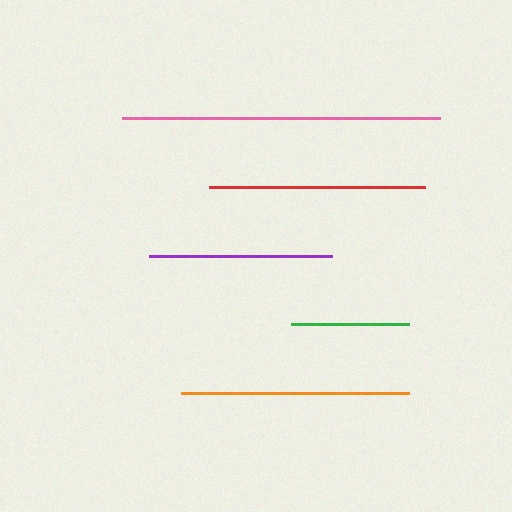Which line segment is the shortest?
The green line is the shortest at approximately 118 pixels.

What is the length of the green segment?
The green segment is approximately 118 pixels long.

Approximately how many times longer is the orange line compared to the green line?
The orange line is approximately 1.9 times the length of the green line.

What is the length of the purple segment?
The purple segment is approximately 183 pixels long.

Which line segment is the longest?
The pink line is the longest at approximately 319 pixels.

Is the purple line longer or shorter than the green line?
The purple line is longer than the green line.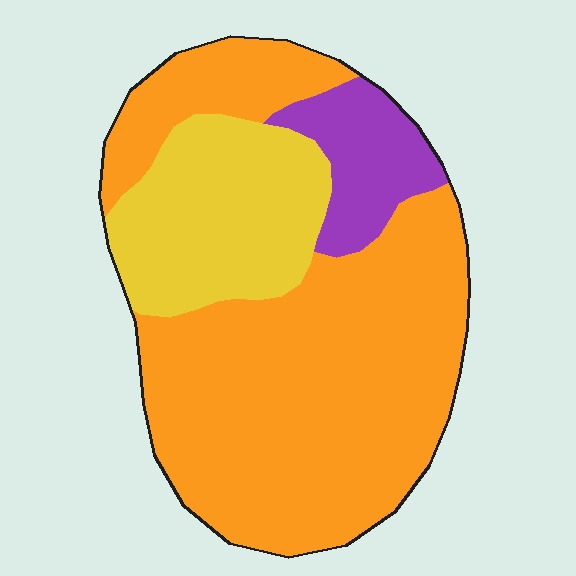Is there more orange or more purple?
Orange.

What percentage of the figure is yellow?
Yellow takes up about one quarter (1/4) of the figure.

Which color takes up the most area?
Orange, at roughly 65%.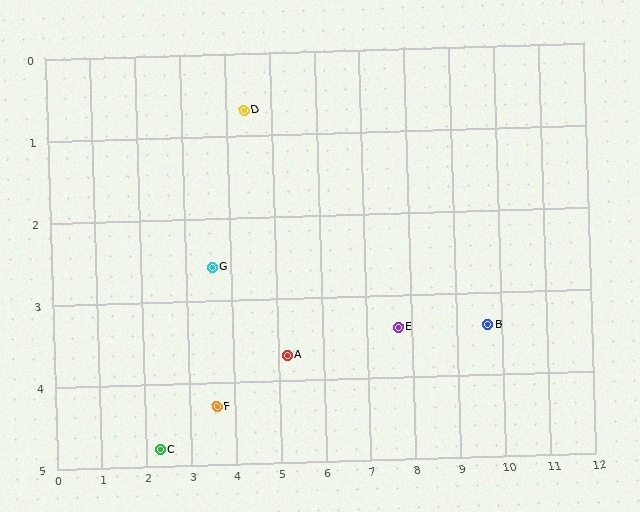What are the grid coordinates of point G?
Point G is at approximately (3.6, 2.6).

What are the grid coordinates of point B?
Point B is at approximately (9.7, 3.4).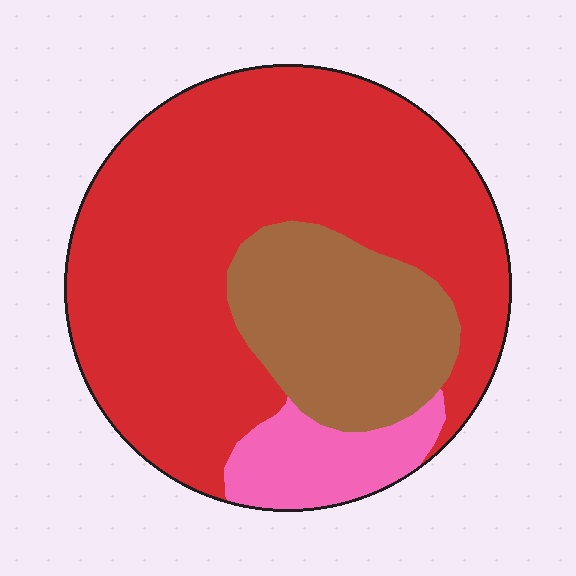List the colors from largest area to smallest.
From largest to smallest: red, brown, pink.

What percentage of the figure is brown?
Brown takes up less than a quarter of the figure.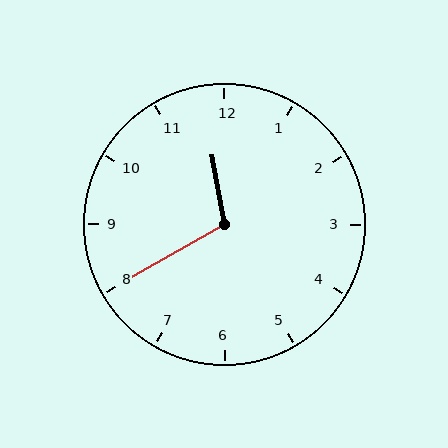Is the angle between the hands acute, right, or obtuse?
It is obtuse.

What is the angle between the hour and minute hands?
Approximately 110 degrees.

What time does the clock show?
11:40.